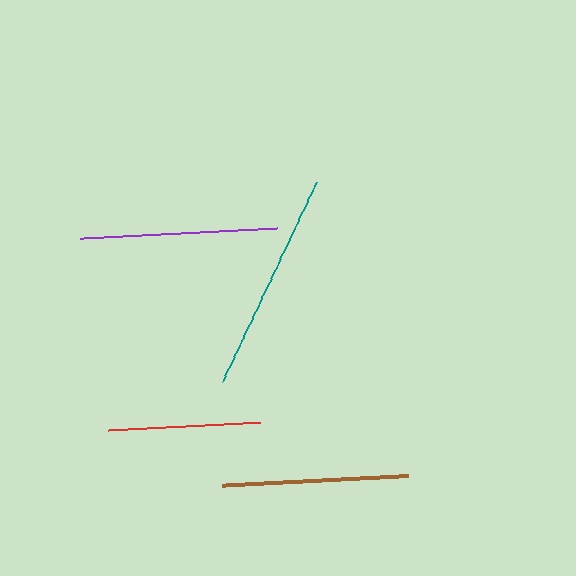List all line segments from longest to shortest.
From longest to shortest: teal, purple, brown, red.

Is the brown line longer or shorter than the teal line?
The teal line is longer than the brown line.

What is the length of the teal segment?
The teal segment is approximately 219 pixels long.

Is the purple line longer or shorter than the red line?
The purple line is longer than the red line.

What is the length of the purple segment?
The purple segment is approximately 198 pixels long.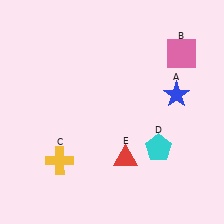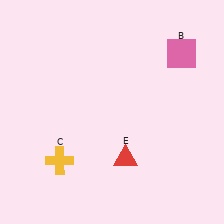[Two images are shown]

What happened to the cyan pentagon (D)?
The cyan pentagon (D) was removed in Image 2. It was in the bottom-right area of Image 1.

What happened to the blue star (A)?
The blue star (A) was removed in Image 2. It was in the top-right area of Image 1.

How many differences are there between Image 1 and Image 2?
There are 2 differences between the two images.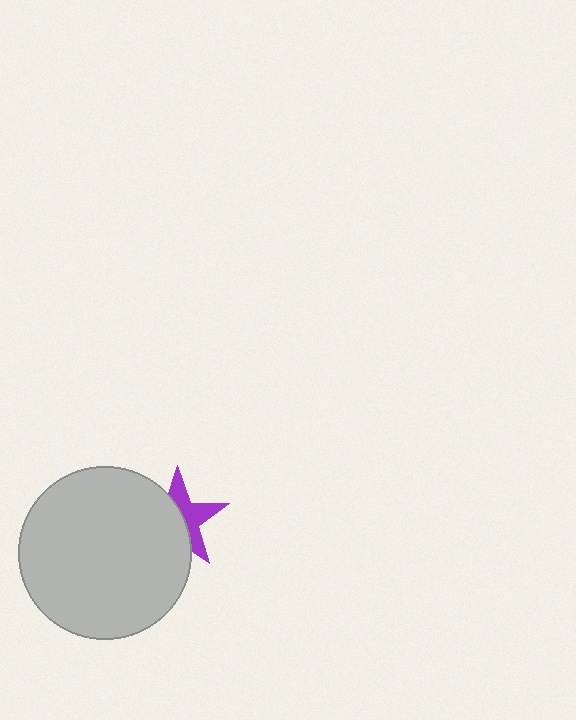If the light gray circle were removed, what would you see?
You would see the complete purple star.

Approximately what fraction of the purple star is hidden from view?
Roughly 54% of the purple star is hidden behind the light gray circle.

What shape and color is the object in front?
The object in front is a light gray circle.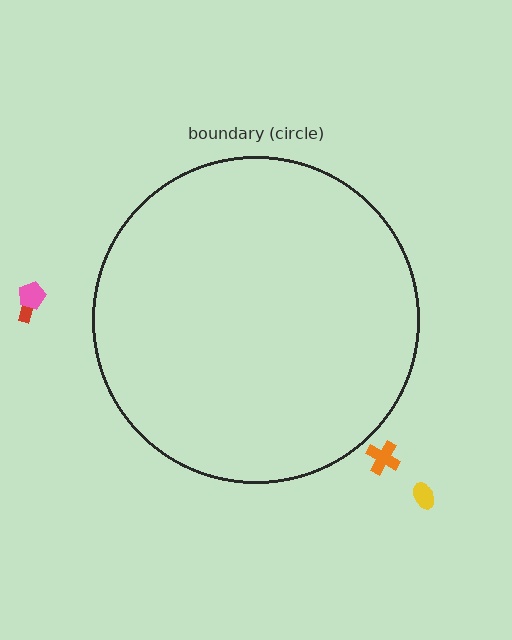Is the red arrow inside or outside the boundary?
Outside.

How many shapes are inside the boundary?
0 inside, 4 outside.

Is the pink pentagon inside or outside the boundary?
Outside.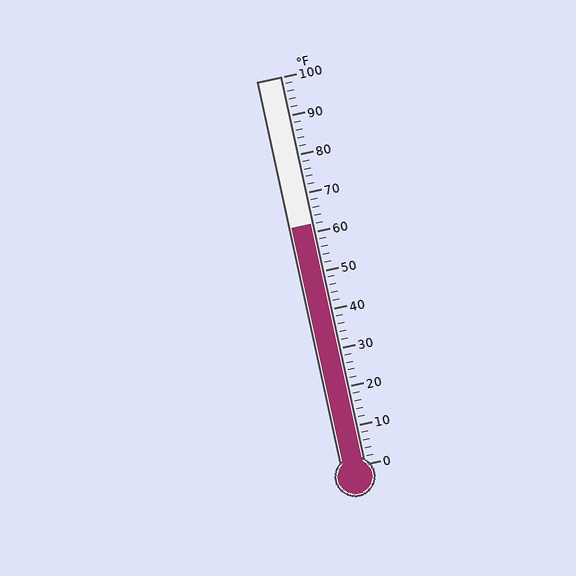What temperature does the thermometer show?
The thermometer shows approximately 62°F.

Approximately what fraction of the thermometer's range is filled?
The thermometer is filled to approximately 60% of its range.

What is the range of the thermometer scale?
The thermometer scale ranges from 0°F to 100°F.